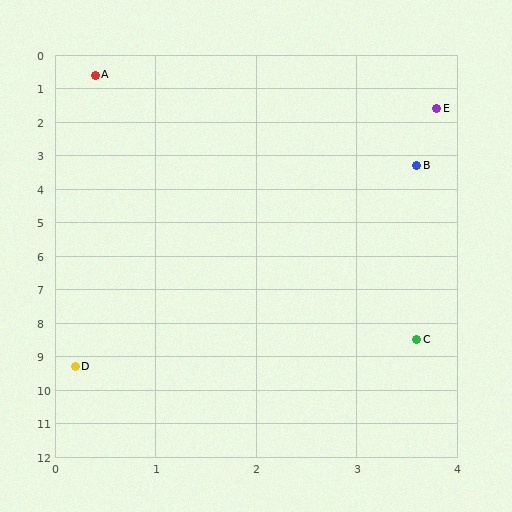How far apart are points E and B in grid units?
Points E and B are about 1.7 grid units apart.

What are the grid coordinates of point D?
Point D is at approximately (0.2, 9.3).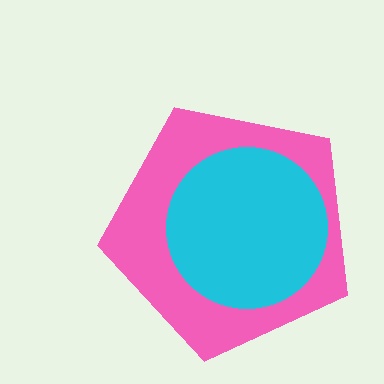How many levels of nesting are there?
2.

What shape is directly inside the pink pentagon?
The cyan circle.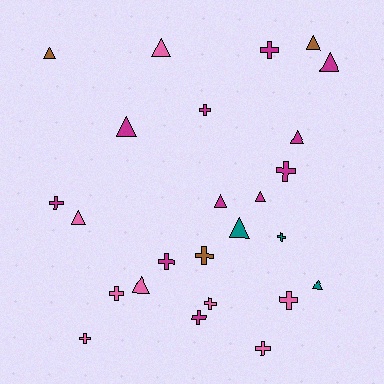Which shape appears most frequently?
Cross, with 13 objects.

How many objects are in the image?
There are 25 objects.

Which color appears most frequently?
Magenta, with 11 objects.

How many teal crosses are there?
There is 1 teal cross.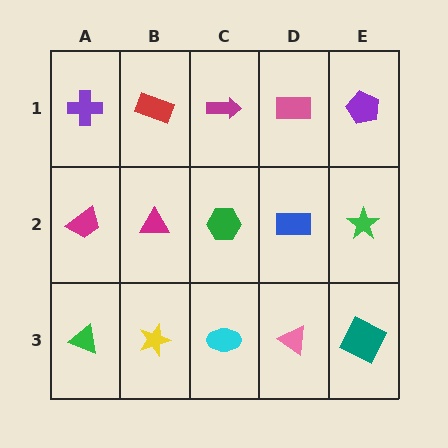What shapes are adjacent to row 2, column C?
A magenta arrow (row 1, column C), a cyan ellipse (row 3, column C), a magenta triangle (row 2, column B), a blue rectangle (row 2, column D).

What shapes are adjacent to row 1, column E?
A green star (row 2, column E), a pink rectangle (row 1, column D).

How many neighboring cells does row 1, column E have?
2.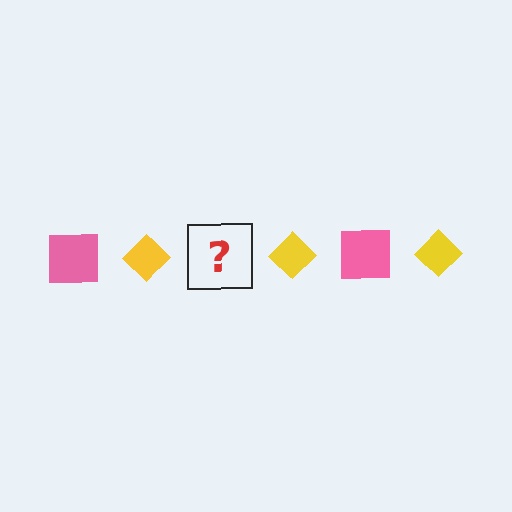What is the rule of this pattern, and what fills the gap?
The rule is that the pattern alternates between pink square and yellow diamond. The gap should be filled with a pink square.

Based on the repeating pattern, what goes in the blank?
The blank should be a pink square.